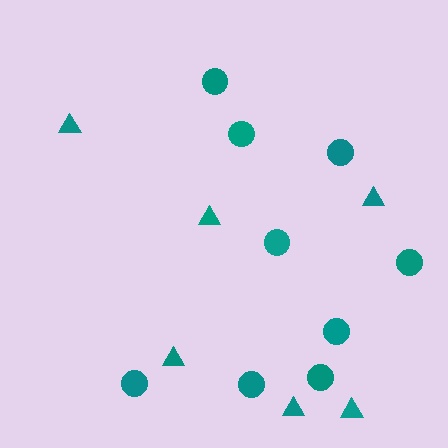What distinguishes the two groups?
There are 2 groups: one group of circles (9) and one group of triangles (6).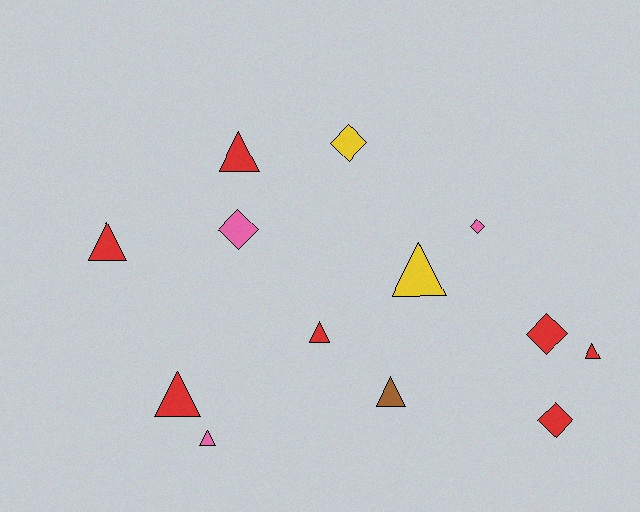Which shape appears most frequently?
Triangle, with 8 objects.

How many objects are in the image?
There are 13 objects.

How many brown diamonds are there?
There are no brown diamonds.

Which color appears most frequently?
Red, with 7 objects.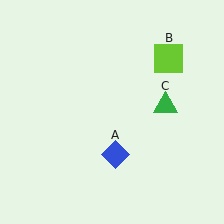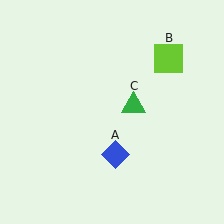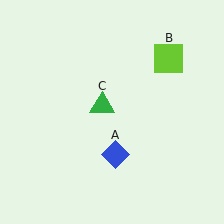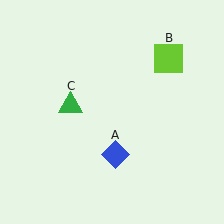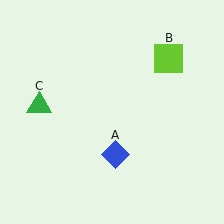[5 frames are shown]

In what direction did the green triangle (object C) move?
The green triangle (object C) moved left.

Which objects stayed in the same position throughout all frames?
Blue diamond (object A) and lime square (object B) remained stationary.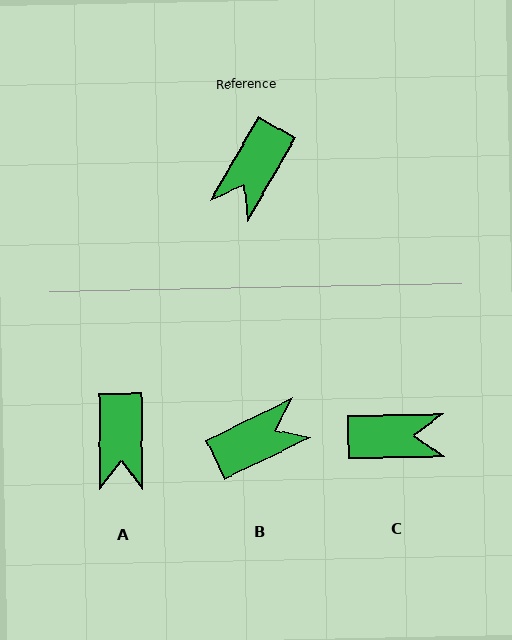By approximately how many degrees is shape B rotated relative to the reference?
Approximately 146 degrees counter-clockwise.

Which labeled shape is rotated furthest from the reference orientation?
B, about 146 degrees away.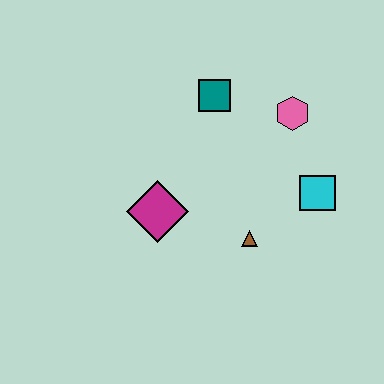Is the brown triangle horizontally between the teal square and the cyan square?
Yes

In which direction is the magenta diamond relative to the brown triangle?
The magenta diamond is to the left of the brown triangle.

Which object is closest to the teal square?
The pink hexagon is closest to the teal square.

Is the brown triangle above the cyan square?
No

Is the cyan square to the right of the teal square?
Yes